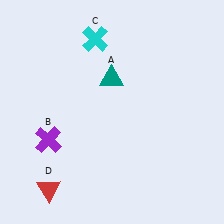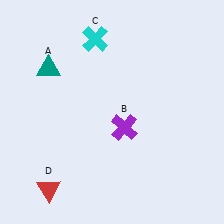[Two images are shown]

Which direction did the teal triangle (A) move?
The teal triangle (A) moved left.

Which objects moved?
The objects that moved are: the teal triangle (A), the purple cross (B).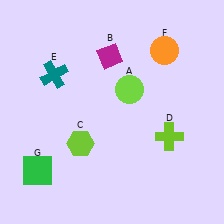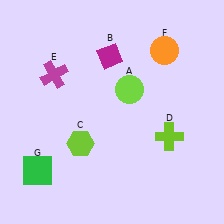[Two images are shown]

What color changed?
The cross (E) changed from teal in Image 1 to magenta in Image 2.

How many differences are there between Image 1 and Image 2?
There is 1 difference between the two images.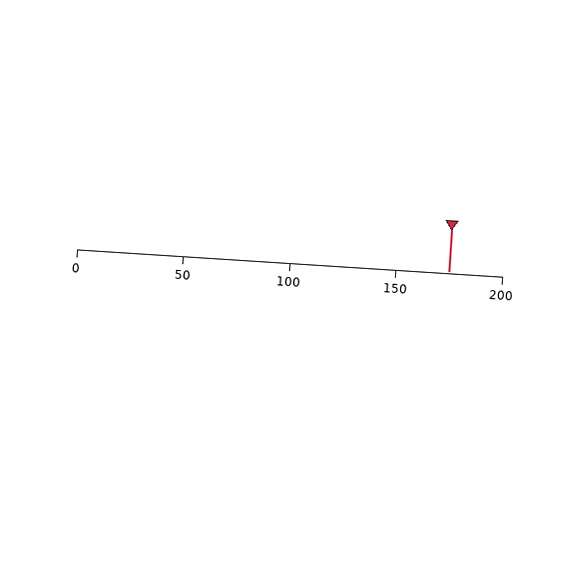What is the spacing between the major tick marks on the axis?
The major ticks are spaced 50 apart.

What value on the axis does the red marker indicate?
The marker indicates approximately 175.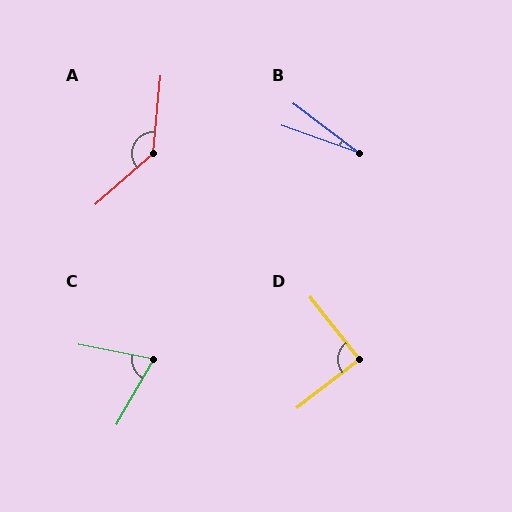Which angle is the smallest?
B, at approximately 17 degrees.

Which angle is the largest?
A, at approximately 137 degrees.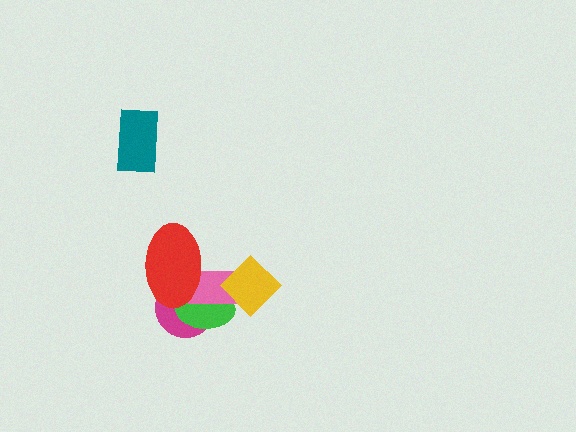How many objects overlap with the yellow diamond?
2 objects overlap with the yellow diamond.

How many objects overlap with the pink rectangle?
4 objects overlap with the pink rectangle.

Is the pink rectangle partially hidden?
Yes, it is partially covered by another shape.